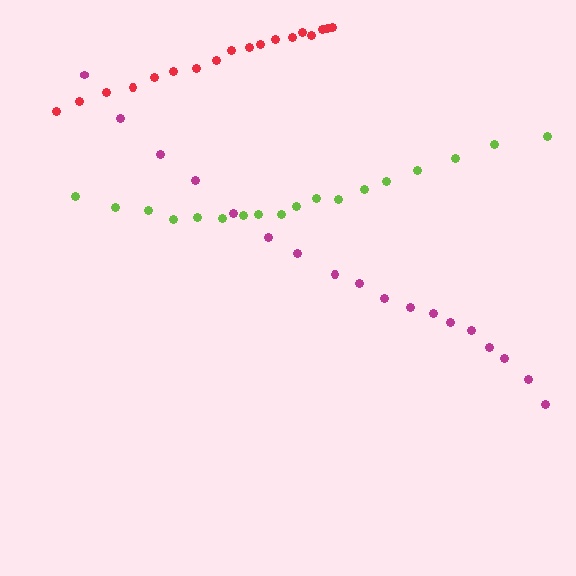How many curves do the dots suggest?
There are 3 distinct paths.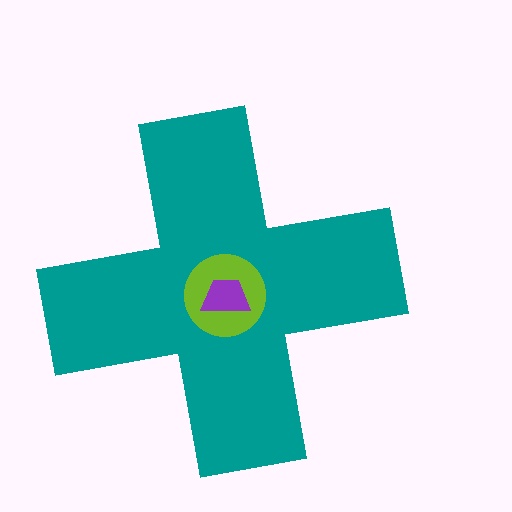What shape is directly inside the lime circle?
The purple trapezoid.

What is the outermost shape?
The teal cross.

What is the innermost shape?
The purple trapezoid.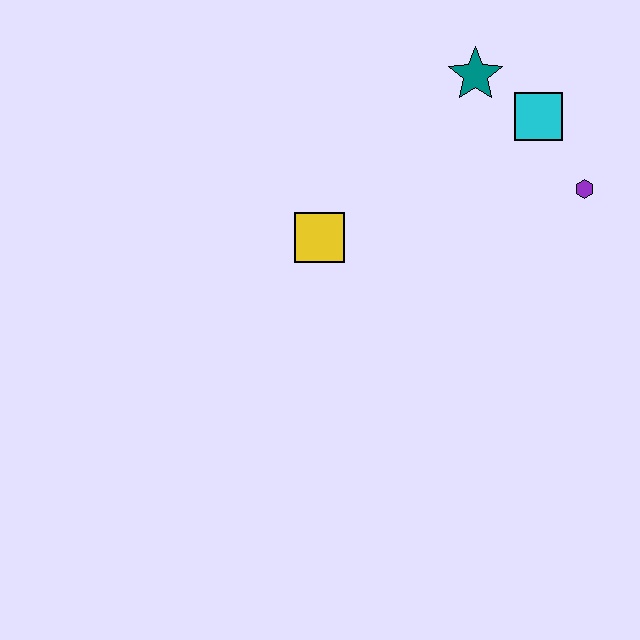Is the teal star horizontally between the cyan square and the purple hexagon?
No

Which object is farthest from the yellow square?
The purple hexagon is farthest from the yellow square.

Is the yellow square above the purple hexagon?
No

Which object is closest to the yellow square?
The teal star is closest to the yellow square.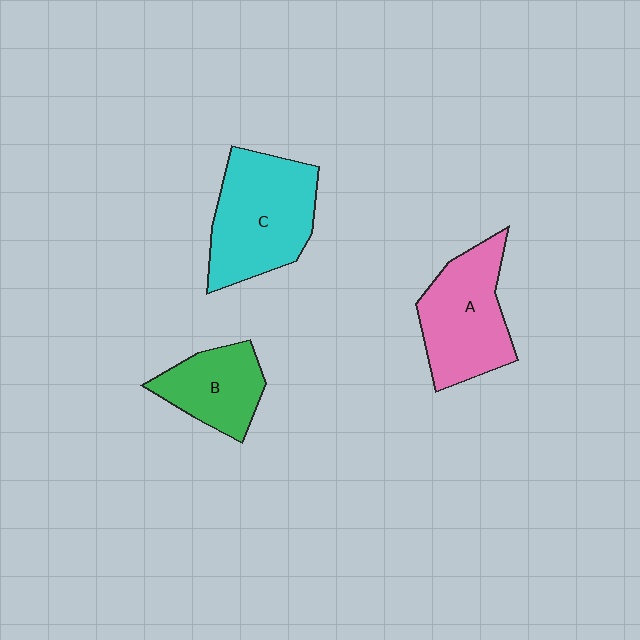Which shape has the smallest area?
Shape B (green).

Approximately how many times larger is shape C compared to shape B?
Approximately 1.6 times.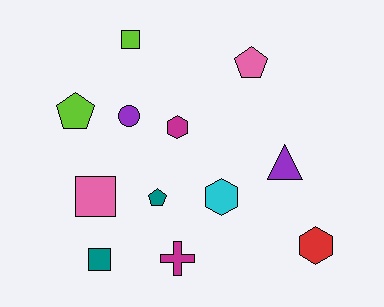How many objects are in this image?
There are 12 objects.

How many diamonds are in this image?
There are no diamonds.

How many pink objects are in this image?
There are 2 pink objects.